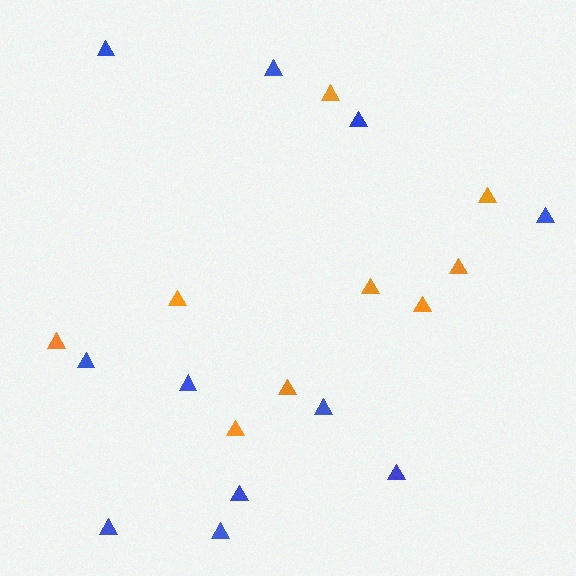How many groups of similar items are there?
There are 2 groups: one group of blue triangles (11) and one group of orange triangles (9).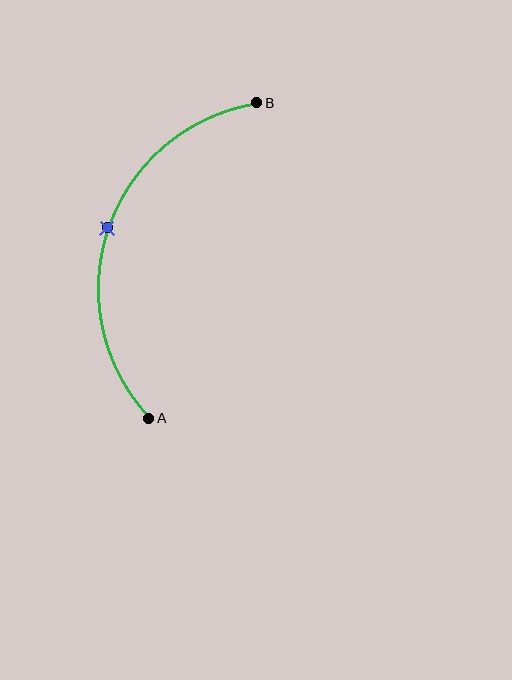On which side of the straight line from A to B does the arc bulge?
The arc bulges to the left of the straight line connecting A and B.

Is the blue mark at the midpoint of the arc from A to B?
Yes. The blue mark lies on the arc at equal arc-length from both A and B — it is the arc midpoint.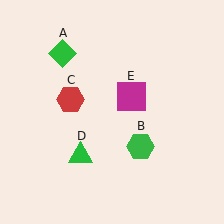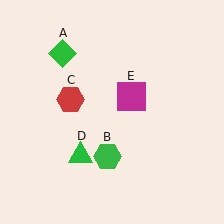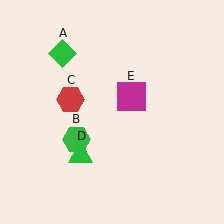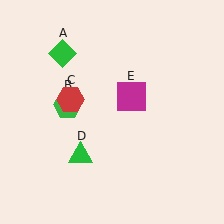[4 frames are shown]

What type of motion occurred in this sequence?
The green hexagon (object B) rotated clockwise around the center of the scene.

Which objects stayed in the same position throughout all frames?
Green diamond (object A) and red hexagon (object C) and green triangle (object D) and magenta square (object E) remained stationary.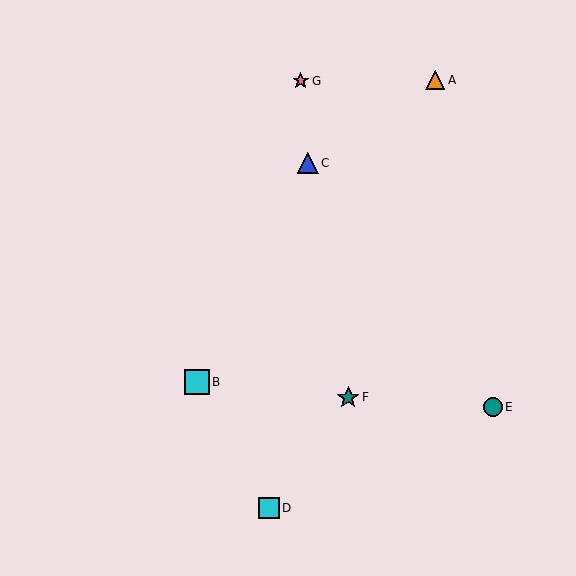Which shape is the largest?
The cyan square (labeled B) is the largest.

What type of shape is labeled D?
Shape D is a cyan square.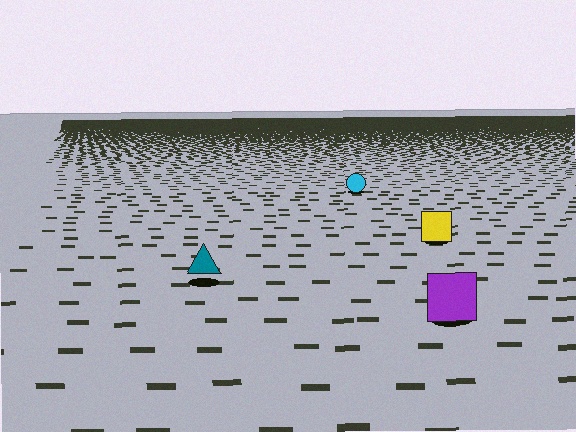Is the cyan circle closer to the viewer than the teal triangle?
No. The teal triangle is closer — you can tell from the texture gradient: the ground texture is coarser near it.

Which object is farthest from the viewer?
The cyan circle is farthest from the viewer. It appears smaller and the ground texture around it is denser.